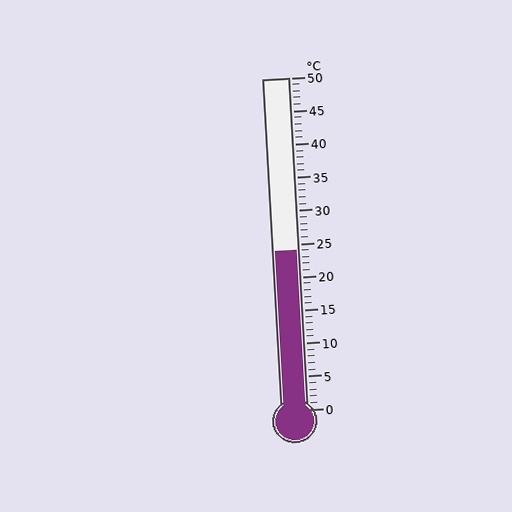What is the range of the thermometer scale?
The thermometer scale ranges from 0°C to 50°C.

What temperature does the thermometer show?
The thermometer shows approximately 24°C.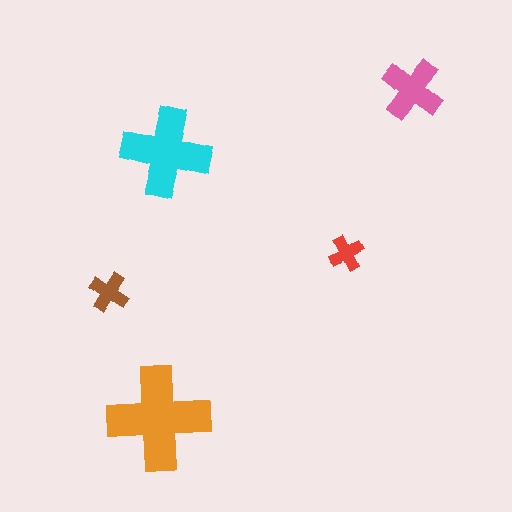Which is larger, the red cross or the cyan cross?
The cyan one.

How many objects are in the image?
There are 5 objects in the image.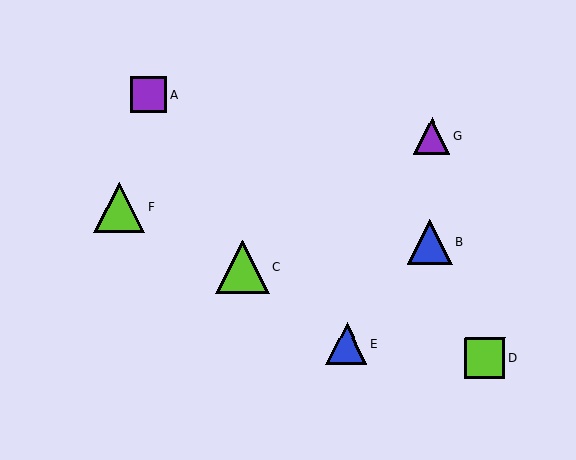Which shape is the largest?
The lime triangle (labeled C) is the largest.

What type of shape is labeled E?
Shape E is a blue triangle.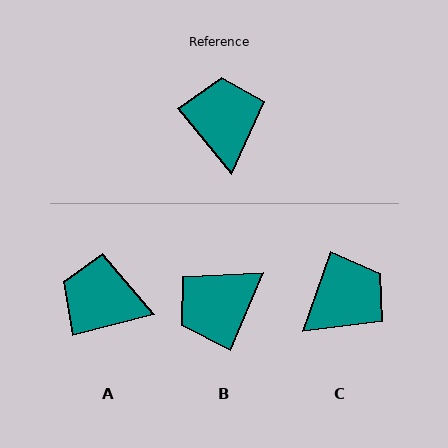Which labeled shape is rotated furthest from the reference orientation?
B, about 118 degrees away.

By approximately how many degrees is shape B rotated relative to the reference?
Approximately 118 degrees counter-clockwise.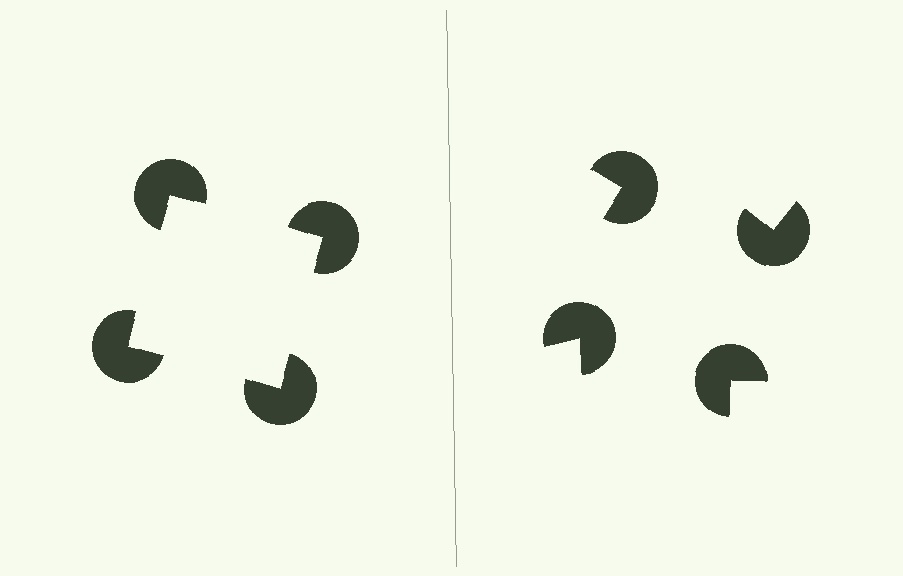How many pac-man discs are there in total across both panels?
8 — 4 on each side.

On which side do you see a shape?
An illusory square appears on the left side. On the right side the wedge cuts are rotated, so no coherent shape forms.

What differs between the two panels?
The pac-man discs are positioned identically on both sides; only the wedge orientations differ. On the left they align to a square; on the right they are misaligned.